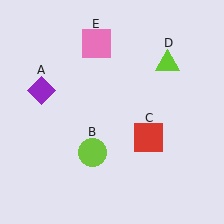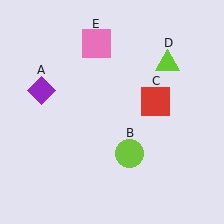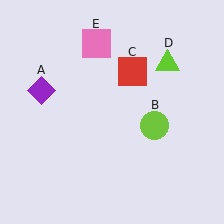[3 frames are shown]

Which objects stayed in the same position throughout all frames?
Purple diamond (object A) and lime triangle (object D) and pink square (object E) remained stationary.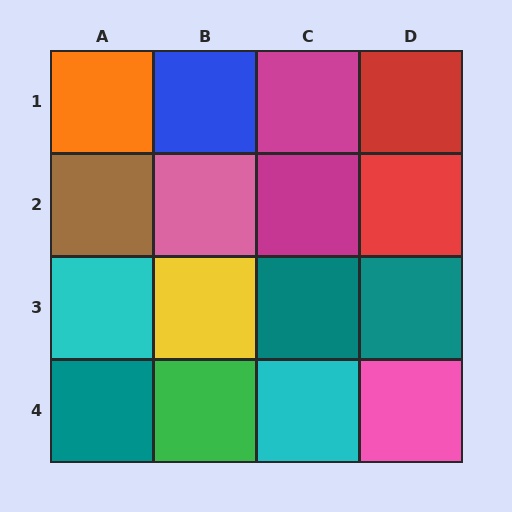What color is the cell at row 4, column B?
Green.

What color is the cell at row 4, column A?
Teal.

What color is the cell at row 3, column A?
Cyan.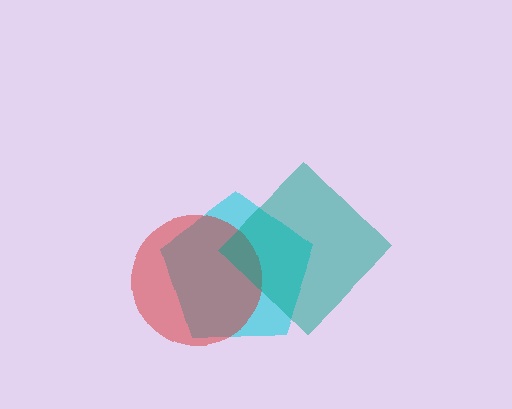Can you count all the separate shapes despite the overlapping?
Yes, there are 3 separate shapes.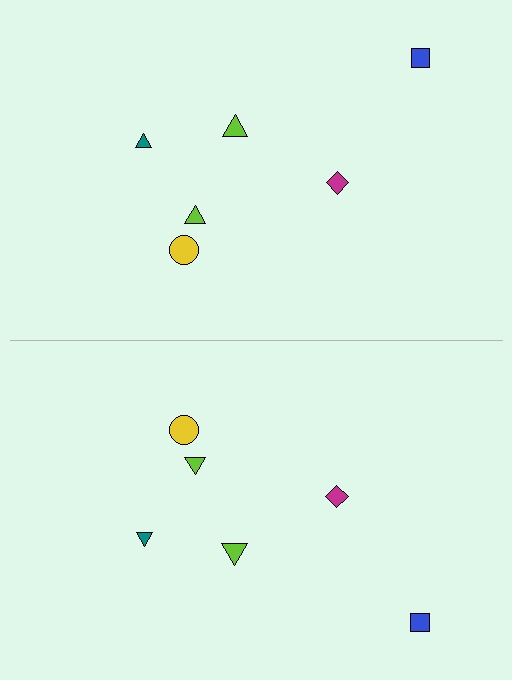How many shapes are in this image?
There are 12 shapes in this image.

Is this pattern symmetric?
Yes, this pattern has bilateral (reflection) symmetry.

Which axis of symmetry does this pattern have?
The pattern has a horizontal axis of symmetry running through the center of the image.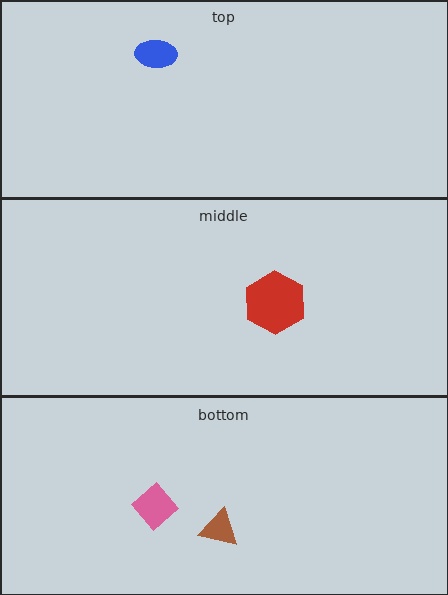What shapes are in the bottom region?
The pink diamond, the brown triangle.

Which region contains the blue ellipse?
The top region.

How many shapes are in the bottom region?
2.